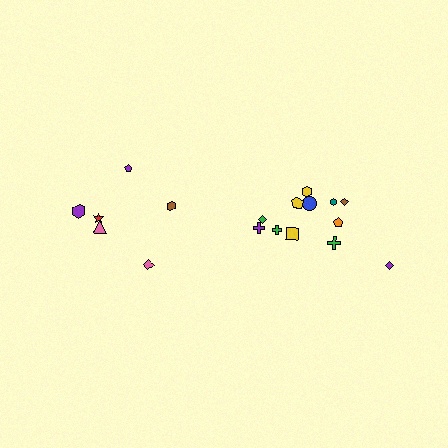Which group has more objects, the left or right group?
The right group.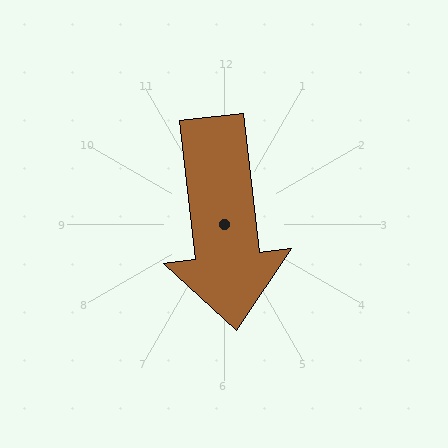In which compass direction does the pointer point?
South.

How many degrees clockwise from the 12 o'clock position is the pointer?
Approximately 173 degrees.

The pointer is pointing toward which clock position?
Roughly 6 o'clock.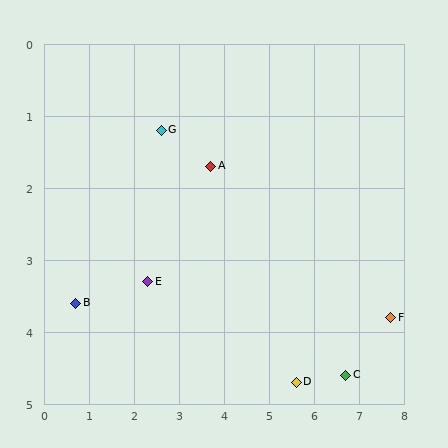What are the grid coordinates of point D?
Point D is at approximately (5.6, 4.7).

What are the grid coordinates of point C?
Point C is at approximately (6.7, 4.6).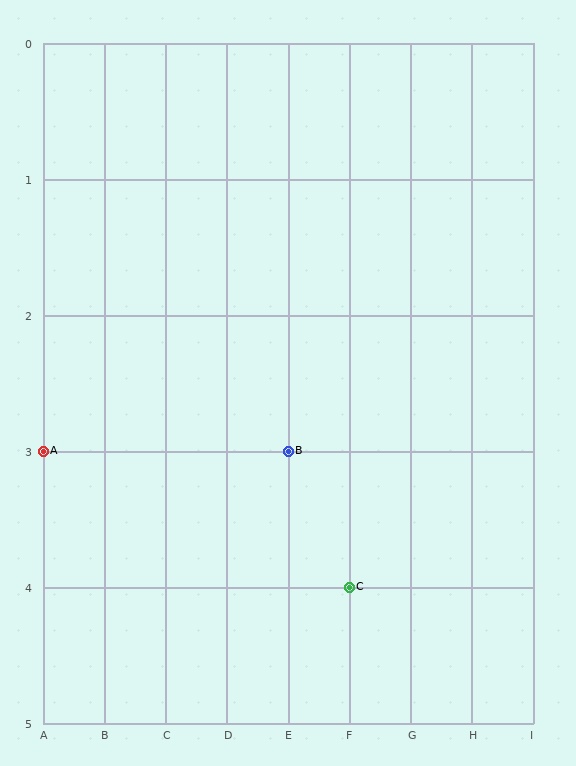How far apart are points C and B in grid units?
Points C and B are 1 column and 1 row apart (about 1.4 grid units diagonally).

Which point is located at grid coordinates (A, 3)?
Point A is at (A, 3).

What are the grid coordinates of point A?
Point A is at grid coordinates (A, 3).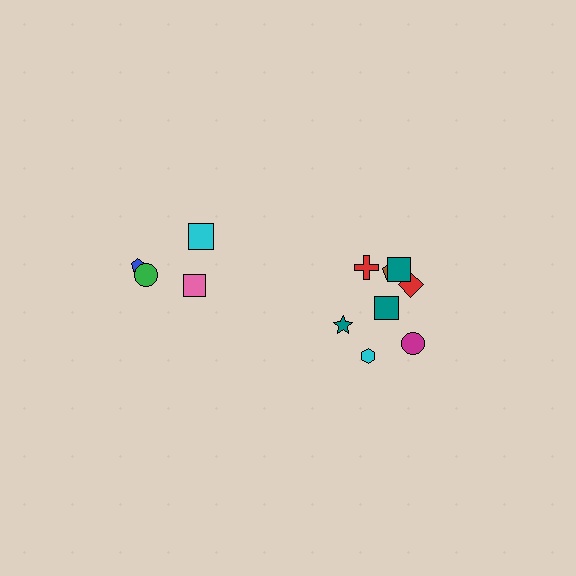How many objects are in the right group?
There are 8 objects.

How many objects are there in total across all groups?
There are 12 objects.